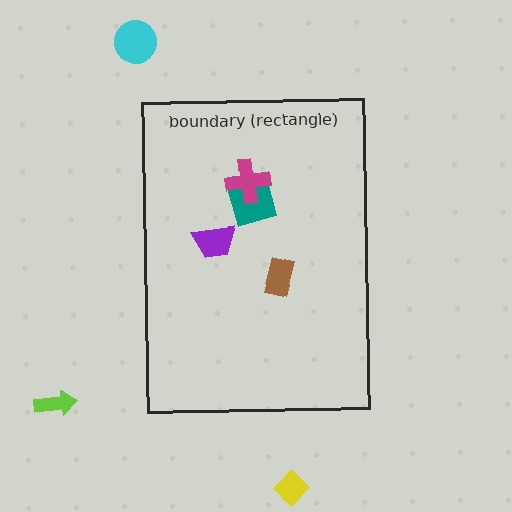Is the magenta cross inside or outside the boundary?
Inside.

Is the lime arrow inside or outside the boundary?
Outside.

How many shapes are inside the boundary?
4 inside, 3 outside.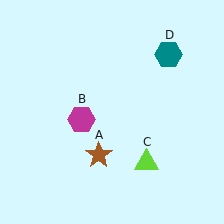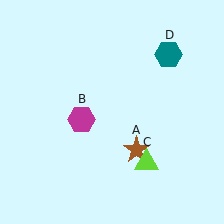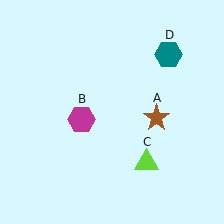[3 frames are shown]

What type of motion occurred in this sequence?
The brown star (object A) rotated counterclockwise around the center of the scene.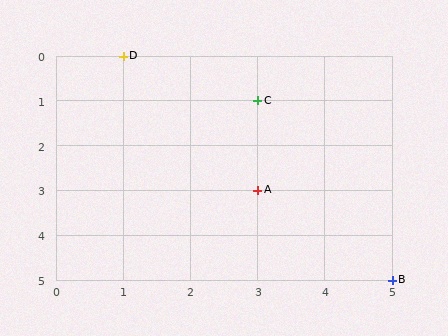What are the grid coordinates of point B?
Point B is at grid coordinates (5, 5).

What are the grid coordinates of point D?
Point D is at grid coordinates (1, 0).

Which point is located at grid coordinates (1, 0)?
Point D is at (1, 0).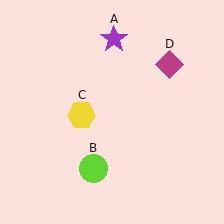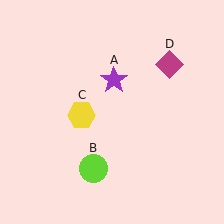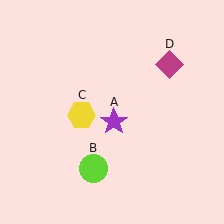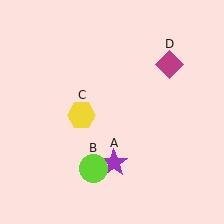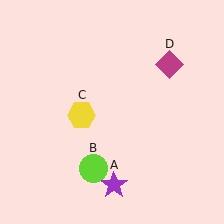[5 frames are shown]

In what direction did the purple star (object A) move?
The purple star (object A) moved down.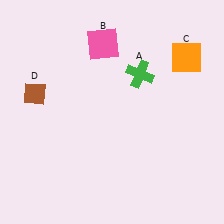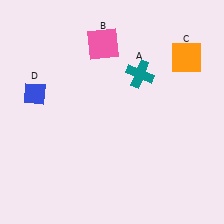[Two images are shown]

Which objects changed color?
A changed from green to teal. D changed from brown to blue.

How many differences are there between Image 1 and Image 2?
There are 2 differences between the two images.